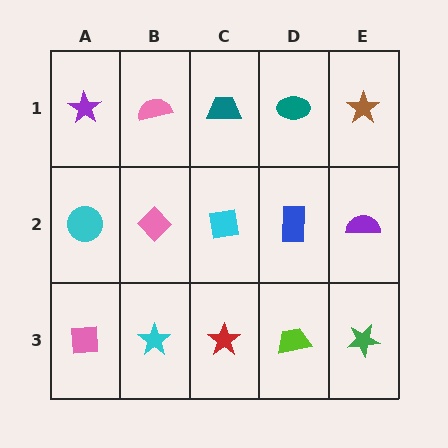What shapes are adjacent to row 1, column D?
A blue rectangle (row 2, column D), a teal trapezoid (row 1, column C), a brown star (row 1, column E).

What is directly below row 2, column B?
A cyan star.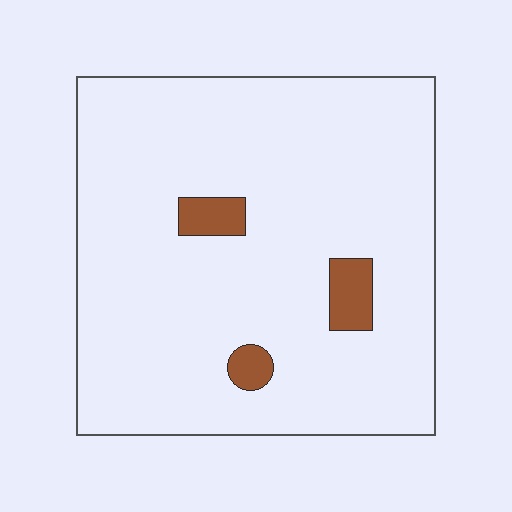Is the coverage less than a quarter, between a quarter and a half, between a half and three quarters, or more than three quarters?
Less than a quarter.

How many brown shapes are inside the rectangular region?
3.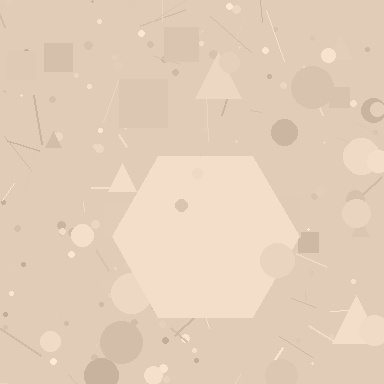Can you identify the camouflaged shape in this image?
The camouflaged shape is a hexagon.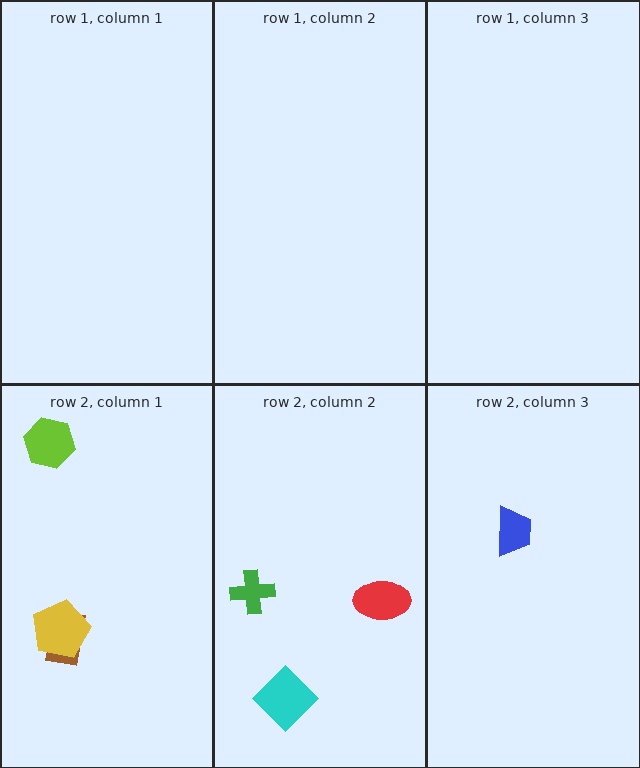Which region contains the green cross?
The row 2, column 2 region.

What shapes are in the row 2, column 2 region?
The cyan diamond, the red ellipse, the green cross.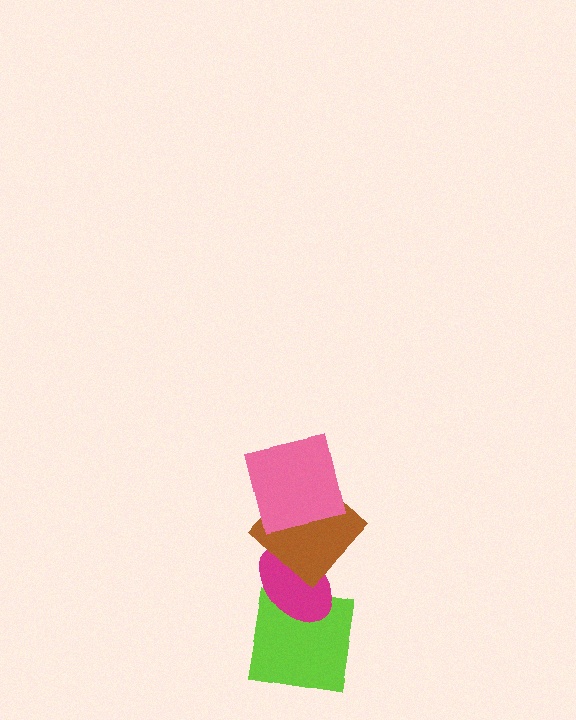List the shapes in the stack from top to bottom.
From top to bottom: the pink square, the brown diamond, the magenta ellipse, the lime square.